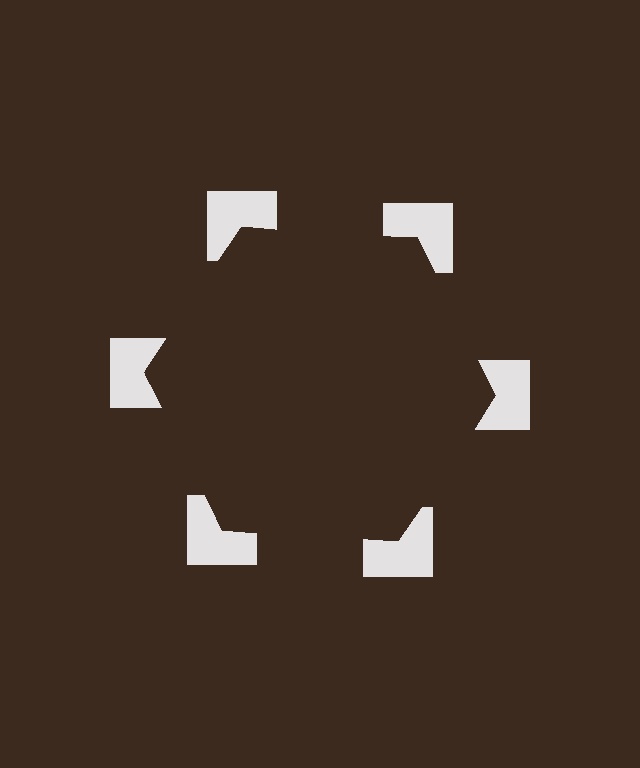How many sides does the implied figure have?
6 sides.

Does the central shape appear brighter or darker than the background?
It typically appears slightly darker than the background, even though no actual brightness change is drawn.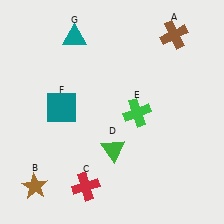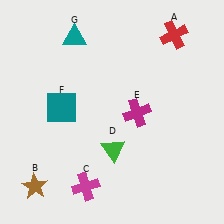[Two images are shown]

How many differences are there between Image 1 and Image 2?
There are 3 differences between the two images.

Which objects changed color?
A changed from brown to red. C changed from red to magenta. E changed from green to magenta.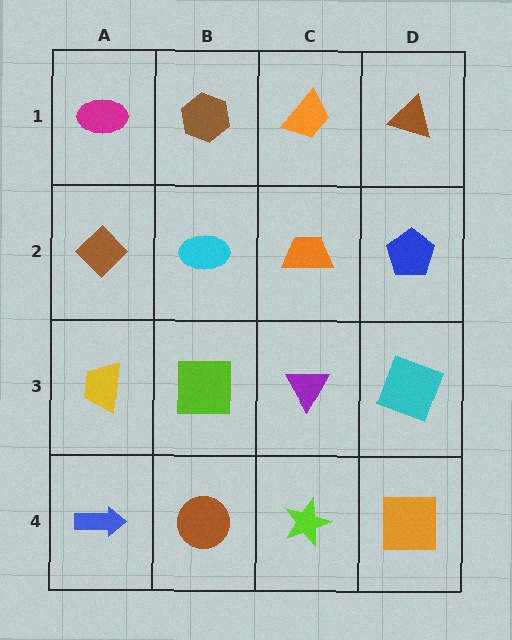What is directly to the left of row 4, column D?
A lime star.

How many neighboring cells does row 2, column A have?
3.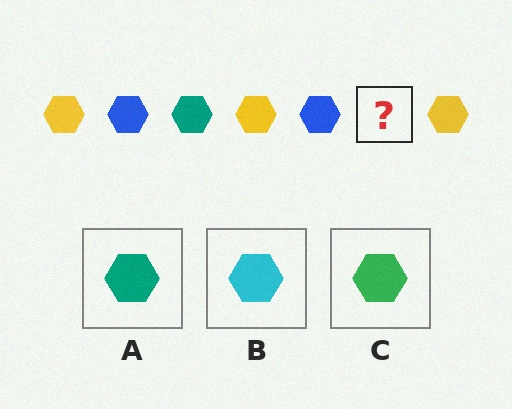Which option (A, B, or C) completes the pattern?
A.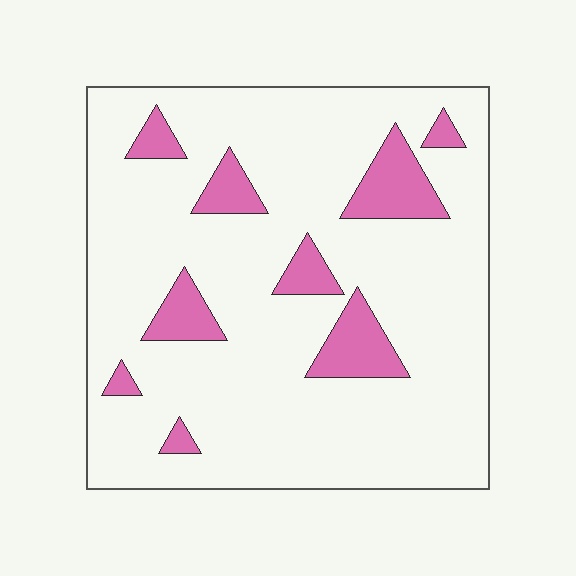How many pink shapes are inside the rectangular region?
9.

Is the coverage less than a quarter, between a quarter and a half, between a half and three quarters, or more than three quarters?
Less than a quarter.